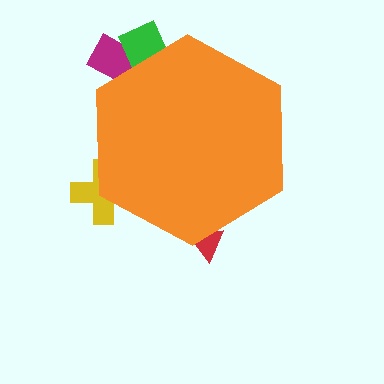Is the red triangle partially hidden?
Yes, the red triangle is partially hidden behind the orange hexagon.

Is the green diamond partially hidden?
Yes, the green diamond is partially hidden behind the orange hexagon.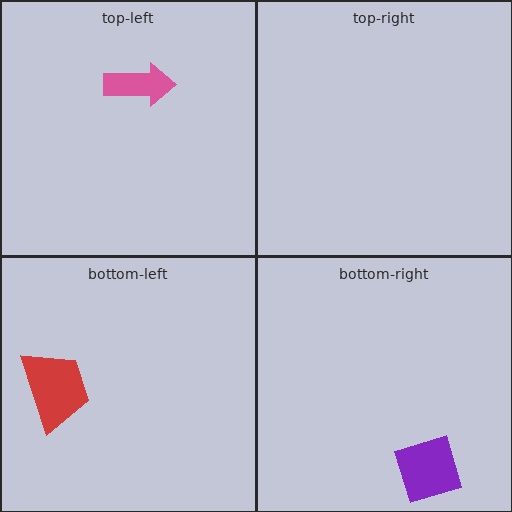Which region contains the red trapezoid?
The bottom-left region.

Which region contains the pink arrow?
The top-left region.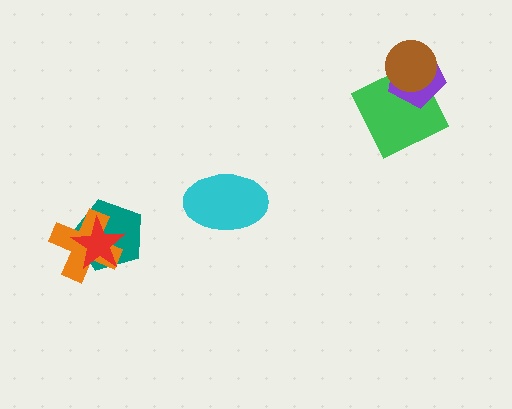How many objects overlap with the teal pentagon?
2 objects overlap with the teal pentagon.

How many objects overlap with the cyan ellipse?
0 objects overlap with the cyan ellipse.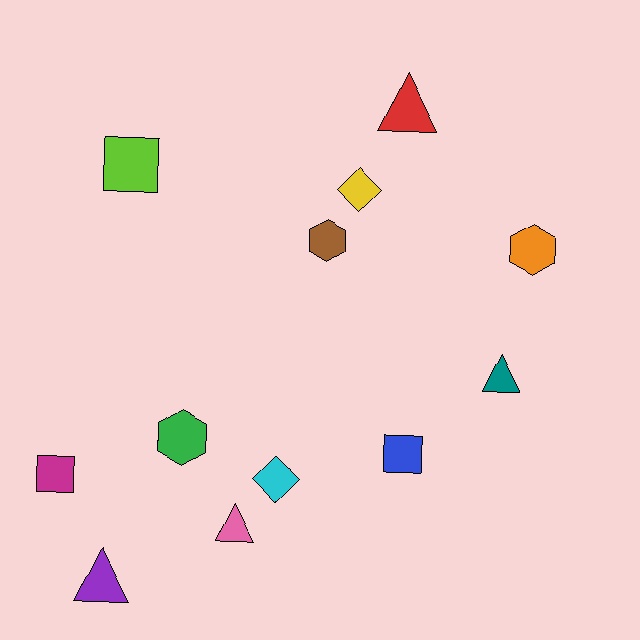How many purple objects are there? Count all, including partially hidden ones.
There is 1 purple object.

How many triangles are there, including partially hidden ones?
There are 4 triangles.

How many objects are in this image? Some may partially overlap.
There are 12 objects.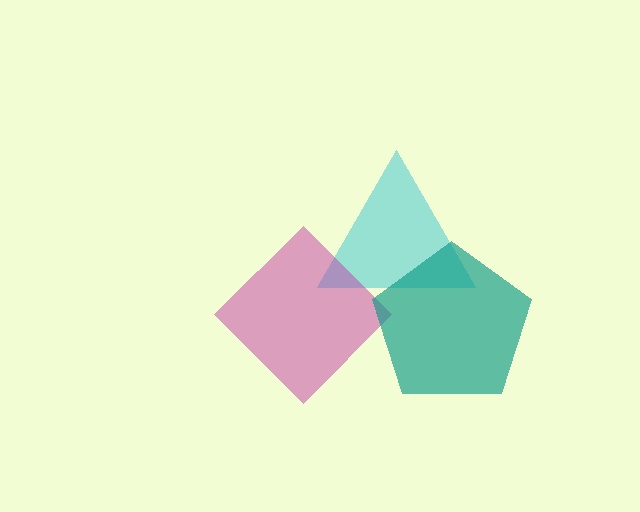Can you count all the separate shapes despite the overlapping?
Yes, there are 3 separate shapes.